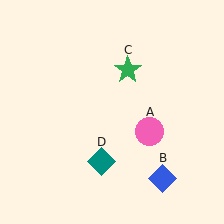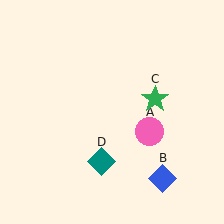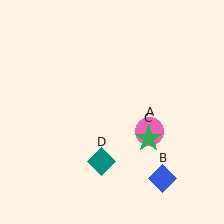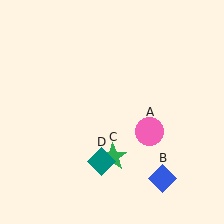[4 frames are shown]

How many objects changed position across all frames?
1 object changed position: green star (object C).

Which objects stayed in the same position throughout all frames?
Pink circle (object A) and blue diamond (object B) and teal diamond (object D) remained stationary.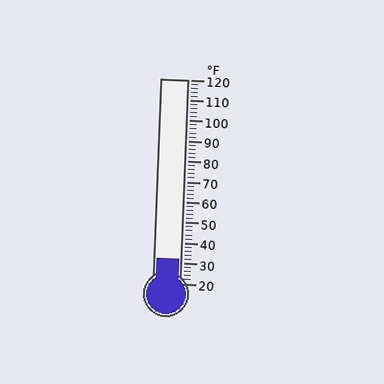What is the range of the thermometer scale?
The thermometer scale ranges from 20°F to 120°F.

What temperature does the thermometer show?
The thermometer shows approximately 32°F.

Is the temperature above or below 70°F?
The temperature is below 70°F.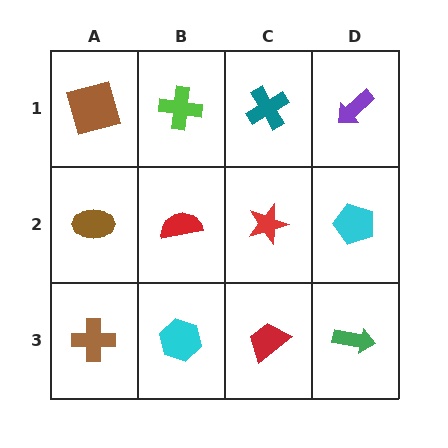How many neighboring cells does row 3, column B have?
3.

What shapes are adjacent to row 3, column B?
A red semicircle (row 2, column B), a brown cross (row 3, column A), a red trapezoid (row 3, column C).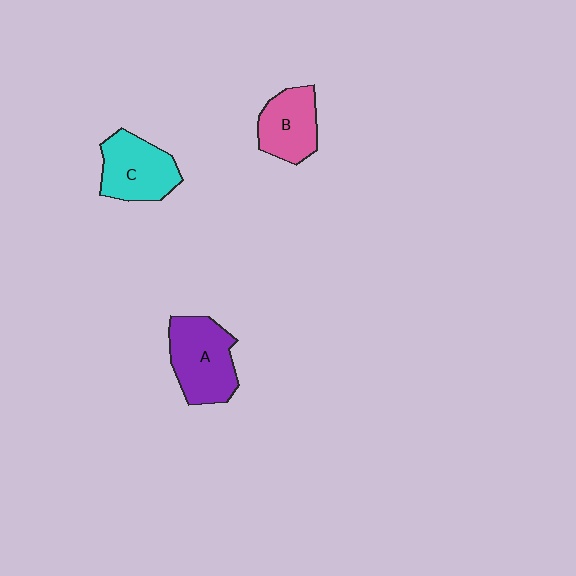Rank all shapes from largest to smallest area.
From largest to smallest: A (purple), C (cyan), B (pink).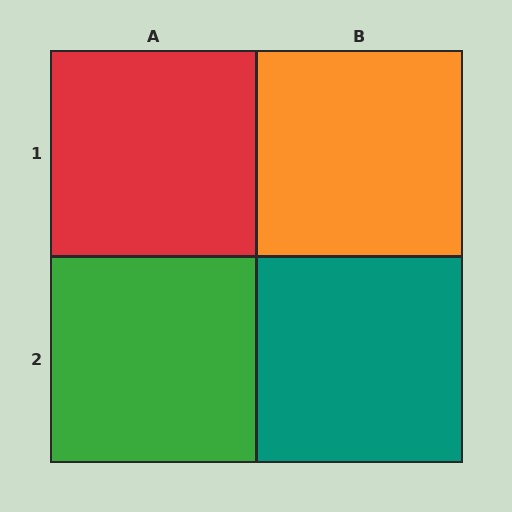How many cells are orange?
1 cell is orange.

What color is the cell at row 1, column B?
Orange.